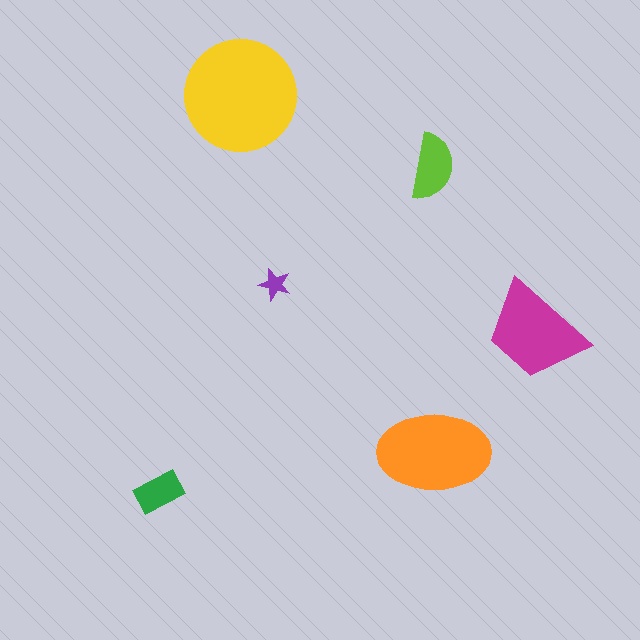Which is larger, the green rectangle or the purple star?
The green rectangle.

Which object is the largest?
The yellow circle.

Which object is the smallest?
The purple star.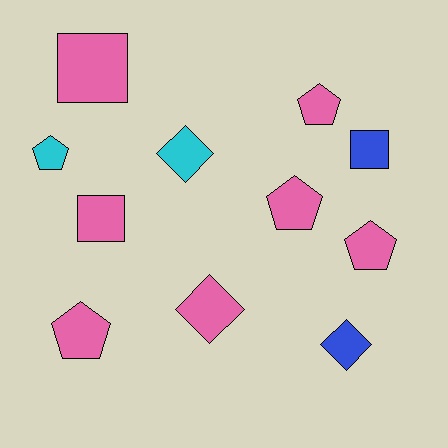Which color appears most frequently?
Pink, with 7 objects.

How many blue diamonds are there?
There is 1 blue diamond.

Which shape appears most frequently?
Pentagon, with 5 objects.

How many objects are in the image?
There are 11 objects.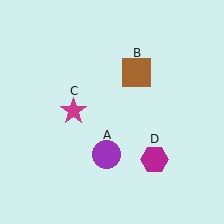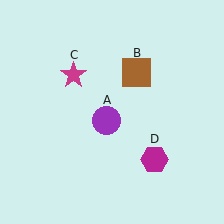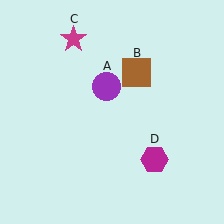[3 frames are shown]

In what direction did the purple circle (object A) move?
The purple circle (object A) moved up.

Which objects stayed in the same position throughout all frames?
Brown square (object B) and magenta hexagon (object D) remained stationary.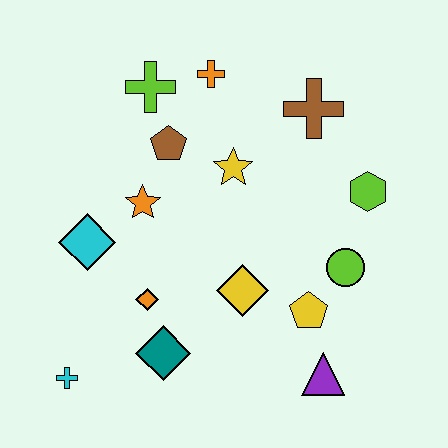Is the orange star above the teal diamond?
Yes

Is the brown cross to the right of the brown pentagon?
Yes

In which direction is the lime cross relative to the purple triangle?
The lime cross is above the purple triangle.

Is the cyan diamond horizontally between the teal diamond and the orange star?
No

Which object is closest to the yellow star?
The brown pentagon is closest to the yellow star.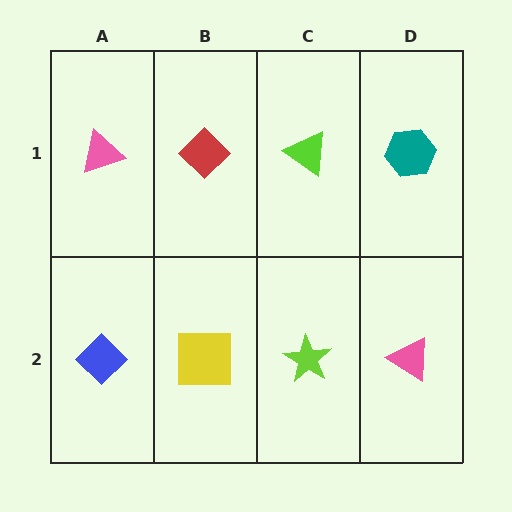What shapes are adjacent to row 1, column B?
A yellow square (row 2, column B), a pink triangle (row 1, column A), a lime triangle (row 1, column C).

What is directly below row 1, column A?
A blue diamond.